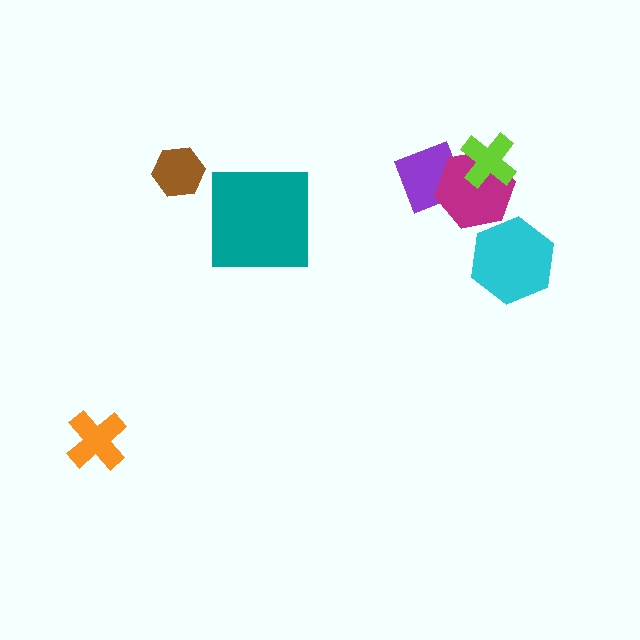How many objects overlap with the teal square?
0 objects overlap with the teal square.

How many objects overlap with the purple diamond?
2 objects overlap with the purple diamond.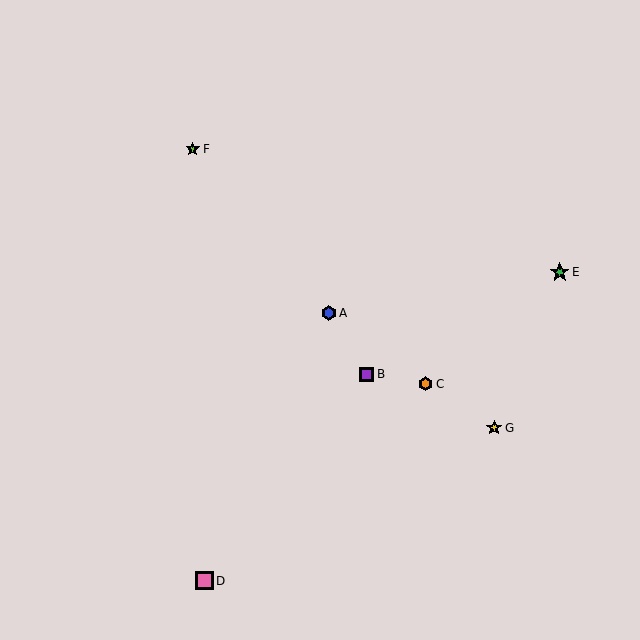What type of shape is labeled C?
Shape C is an orange hexagon.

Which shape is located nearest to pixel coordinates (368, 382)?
The purple square (labeled B) at (367, 374) is nearest to that location.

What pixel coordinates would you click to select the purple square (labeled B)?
Click at (367, 374) to select the purple square B.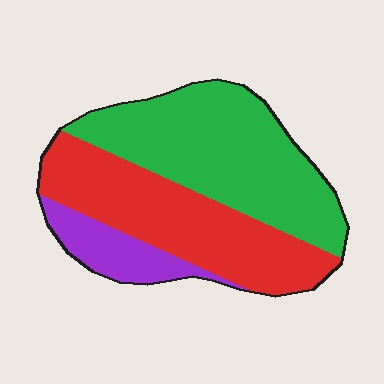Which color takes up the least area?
Purple, at roughly 15%.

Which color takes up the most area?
Green, at roughly 45%.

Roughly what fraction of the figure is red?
Red takes up between a third and a half of the figure.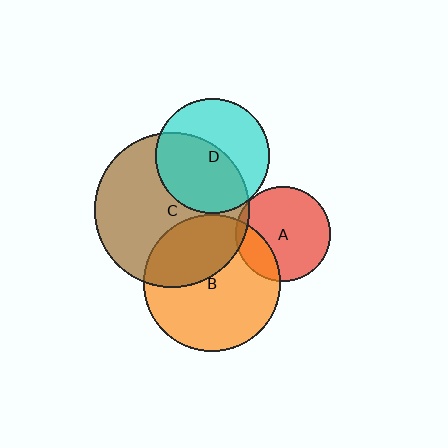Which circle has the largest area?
Circle C (brown).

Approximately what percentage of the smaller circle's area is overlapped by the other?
Approximately 20%.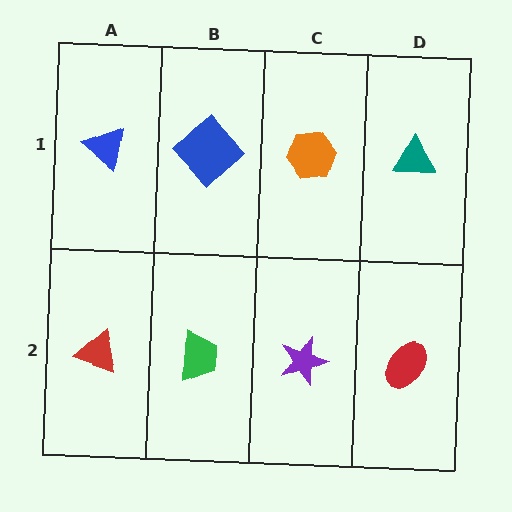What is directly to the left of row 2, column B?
A red triangle.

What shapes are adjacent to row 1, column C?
A purple star (row 2, column C), a blue diamond (row 1, column B), a teal triangle (row 1, column D).